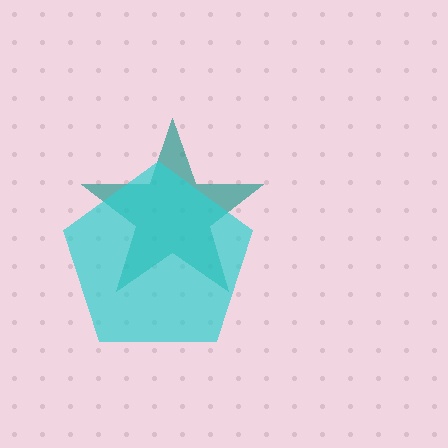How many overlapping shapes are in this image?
There are 2 overlapping shapes in the image.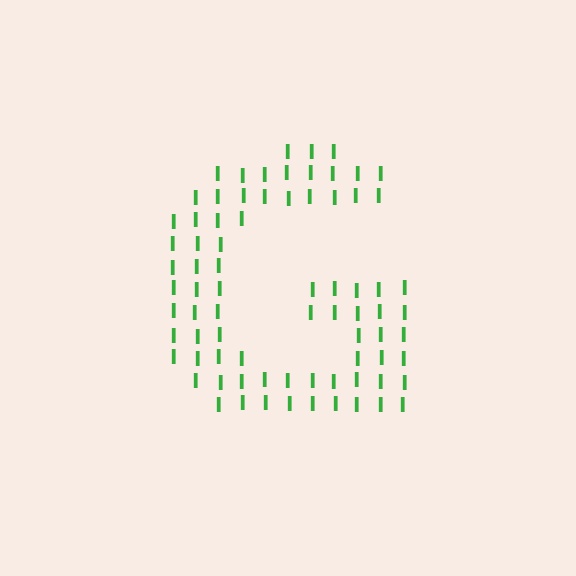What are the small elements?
The small elements are letter I's.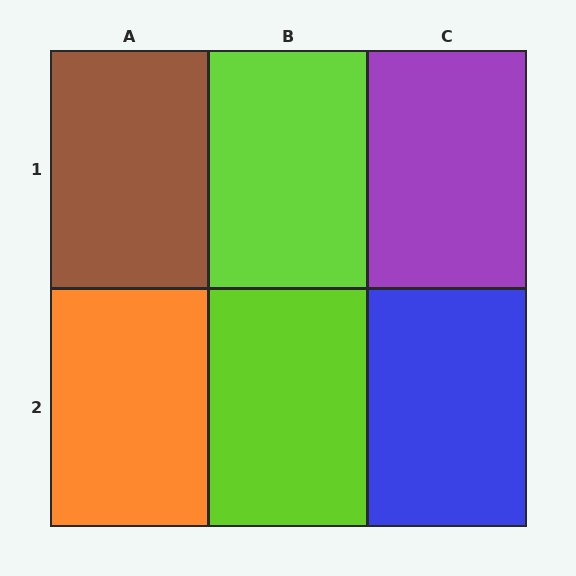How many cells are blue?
1 cell is blue.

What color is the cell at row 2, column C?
Blue.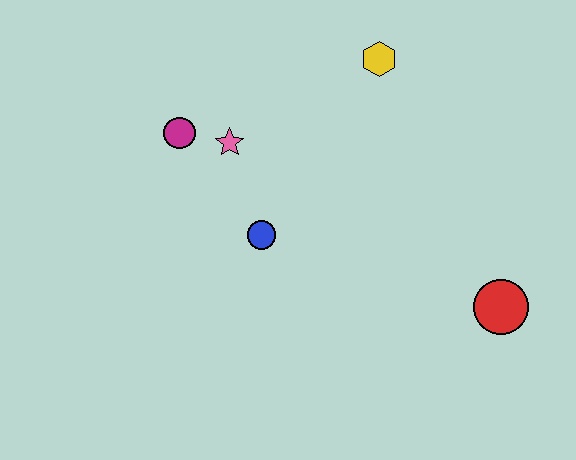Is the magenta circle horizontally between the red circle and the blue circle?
No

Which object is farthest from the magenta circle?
The red circle is farthest from the magenta circle.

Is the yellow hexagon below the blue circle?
No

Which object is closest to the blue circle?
The pink star is closest to the blue circle.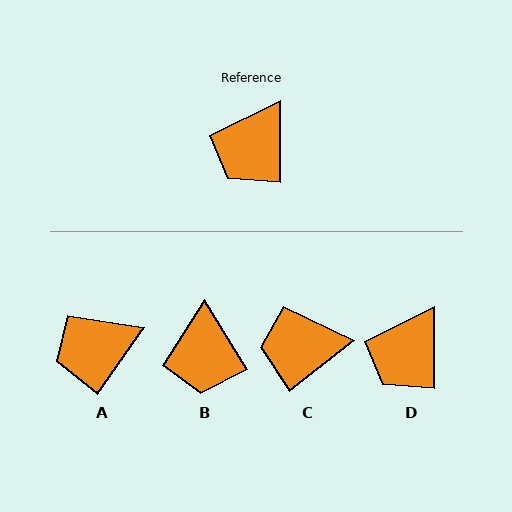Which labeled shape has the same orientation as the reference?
D.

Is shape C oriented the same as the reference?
No, it is off by about 52 degrees.